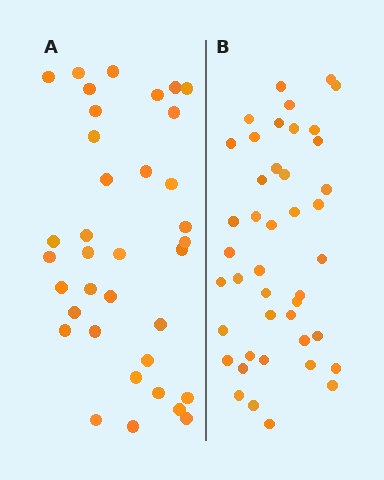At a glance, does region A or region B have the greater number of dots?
Region B (the right region) has more dots.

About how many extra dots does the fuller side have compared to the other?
Region B has roughly 8 or so more dots than region A.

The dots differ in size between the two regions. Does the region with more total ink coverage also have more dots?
No. Region A has more total ink coverage because its dots are larger, but region B actually contains more individual dots. Total area can be misleading — the number of items is what matters here.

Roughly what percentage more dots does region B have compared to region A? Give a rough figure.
About 20% more.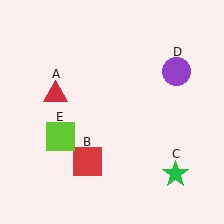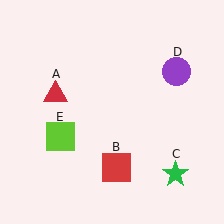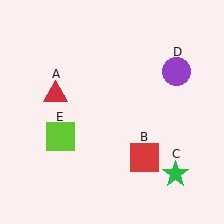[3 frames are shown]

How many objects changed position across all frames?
1 object changed position: red square (object B).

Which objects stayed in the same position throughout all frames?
Red triangle (object A) and green star (object C) and purple circle (object D) and lime square (object E) remained stationary.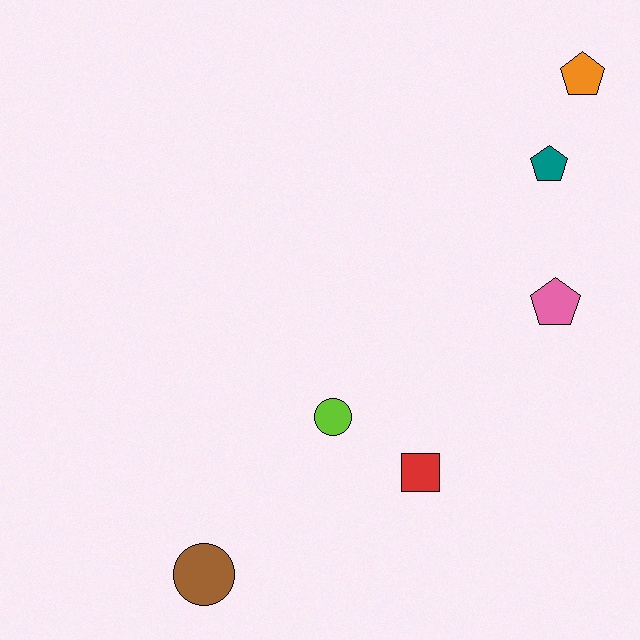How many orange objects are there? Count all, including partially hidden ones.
There is 1 orange object.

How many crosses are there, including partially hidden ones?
There are no crosses.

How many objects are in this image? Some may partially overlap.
There are 6 objects.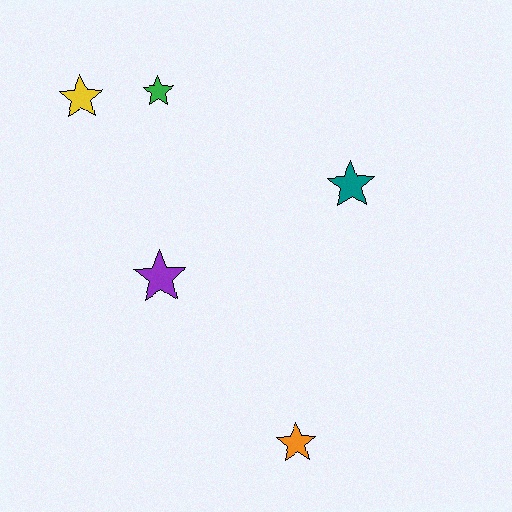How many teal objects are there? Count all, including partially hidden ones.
There is 1 teal object.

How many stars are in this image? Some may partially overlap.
There are 5 stars.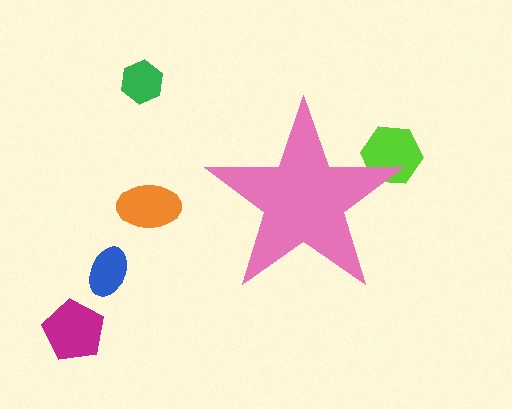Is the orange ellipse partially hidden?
No, the orange ellipse is fully visible.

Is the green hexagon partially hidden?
No, the green hexagon is fully visible.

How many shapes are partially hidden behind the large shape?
1 shape is partially hidden.